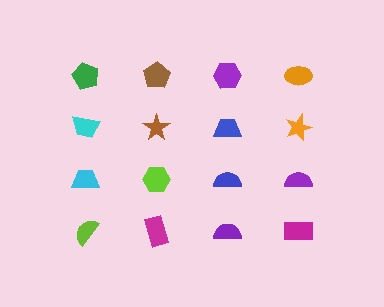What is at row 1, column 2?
A brown pentagon.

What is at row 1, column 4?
An orange ellipse.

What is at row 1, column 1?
A green pentagon.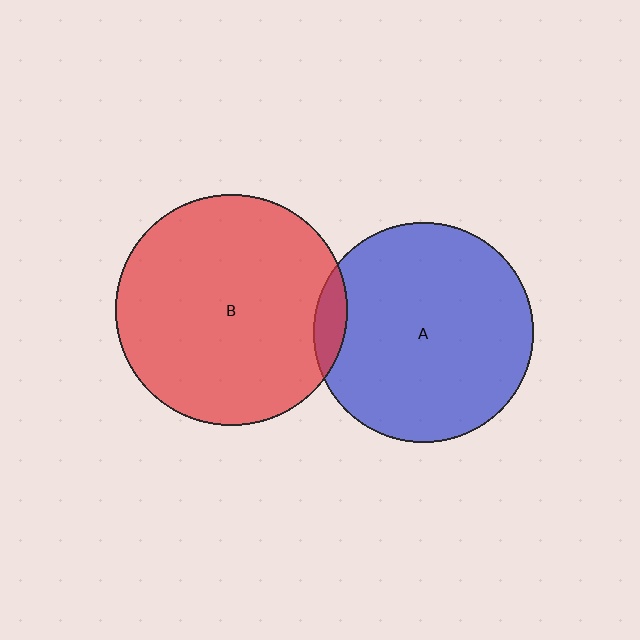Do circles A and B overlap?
Yes.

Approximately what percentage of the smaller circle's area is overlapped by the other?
Approximately 5%.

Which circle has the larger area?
Circle B (red).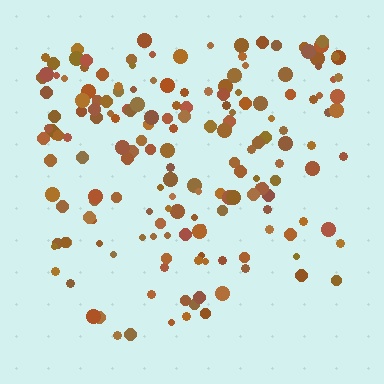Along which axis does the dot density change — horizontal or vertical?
Vertical.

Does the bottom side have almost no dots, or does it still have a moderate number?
Still a moderate number, just noticeably fewer than the top.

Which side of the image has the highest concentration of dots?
The top.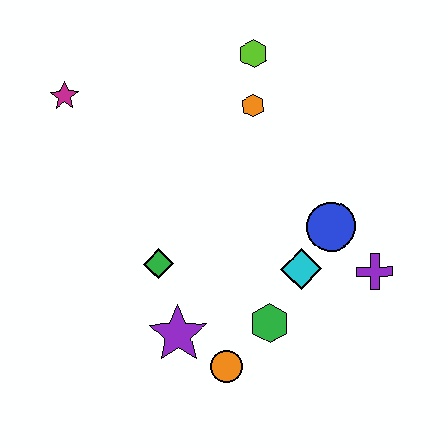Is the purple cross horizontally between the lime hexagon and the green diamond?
No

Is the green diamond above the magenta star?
No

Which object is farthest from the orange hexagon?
The orange circle is farthest from the orange hexagon.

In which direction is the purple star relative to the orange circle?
The purple star is to the left of the orange circle.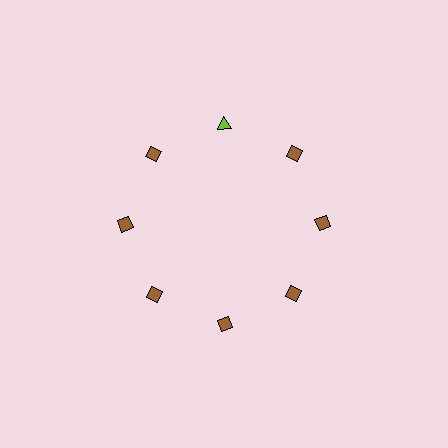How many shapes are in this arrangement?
There are 8 shapes arranged in a ring pattern.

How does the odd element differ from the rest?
It differs in both color (lime instead of brown) and shape (triangle instead of diamond).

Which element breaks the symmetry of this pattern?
The lime triangle at roughly the 12 o'clock position breaks the symmetry. All other shapes are brown diamonds.